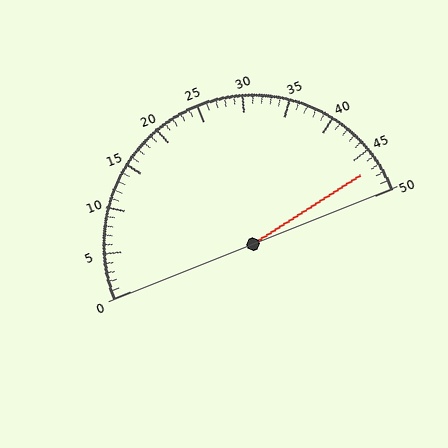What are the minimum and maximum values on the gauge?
The gauge ranges from 0 to 50.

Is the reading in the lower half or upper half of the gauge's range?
The reading is in the upper half of the range (0 to 50).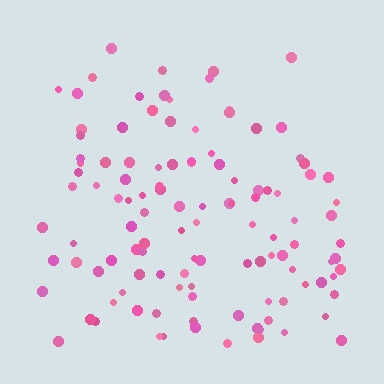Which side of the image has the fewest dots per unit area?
The top.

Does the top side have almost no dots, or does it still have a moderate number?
Still a moderate number, just noticeably fewer than the bottom.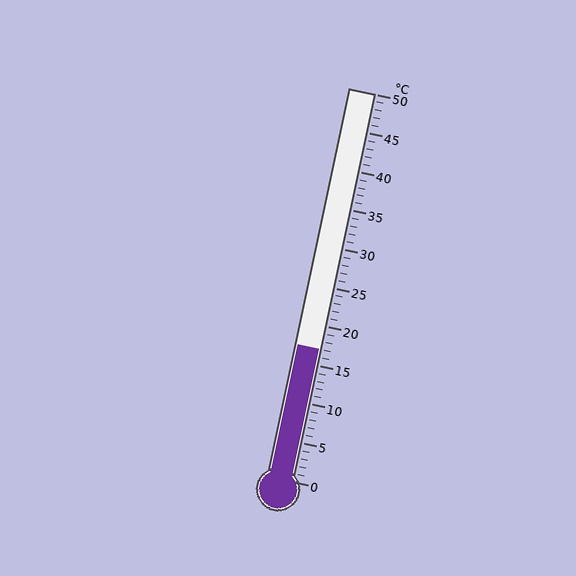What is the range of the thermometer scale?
The thermometer scale ranges from 0°C to 50°C.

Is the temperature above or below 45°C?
The temperature is below 45°C.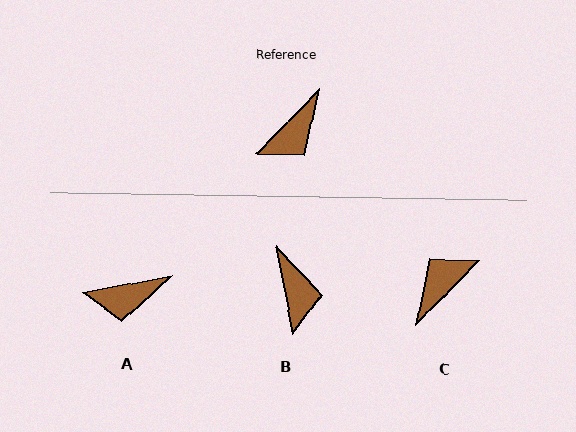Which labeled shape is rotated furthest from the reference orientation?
C, about 180 degrees away.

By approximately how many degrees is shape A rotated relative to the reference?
Approximately 35 degrees clockwise.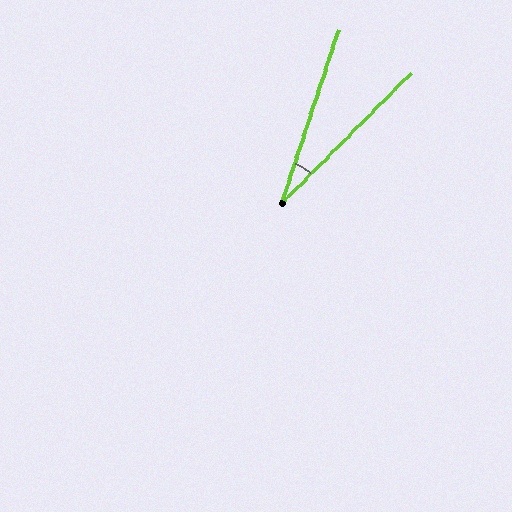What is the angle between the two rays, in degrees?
Approximately 27 degrees.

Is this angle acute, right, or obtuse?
It is acute.